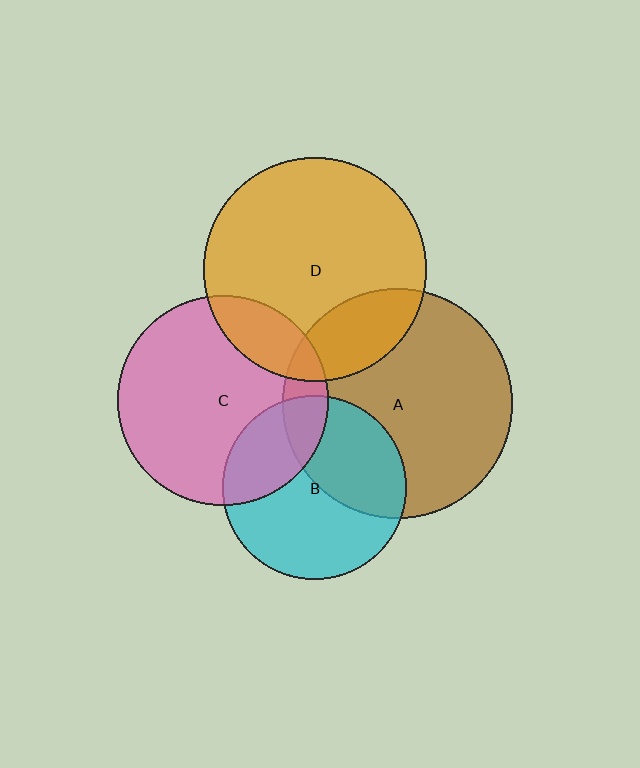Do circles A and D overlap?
Yes.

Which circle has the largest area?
Circle A (brown).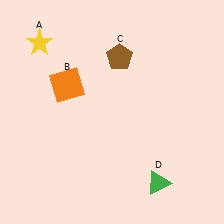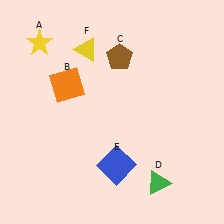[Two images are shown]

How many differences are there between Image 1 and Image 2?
There are 2 differences between the two images.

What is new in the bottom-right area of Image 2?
A blue square (E) was added in the bottom-right area of Image 2.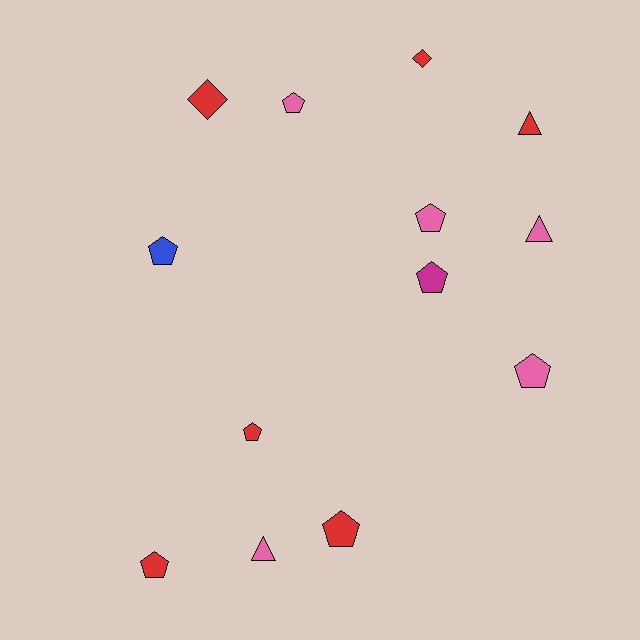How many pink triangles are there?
There are 2 pink triangles.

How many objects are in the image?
There are 13 objects.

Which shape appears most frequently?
Pentagon, with 8 objects.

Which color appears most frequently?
Red, with 6 objects.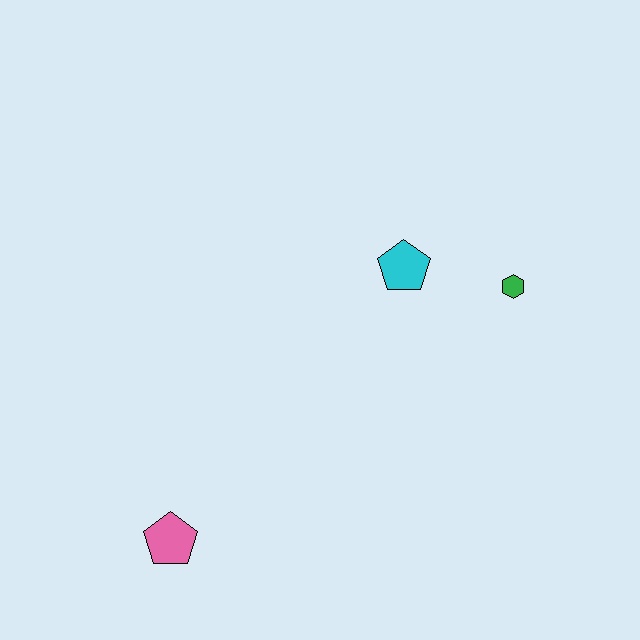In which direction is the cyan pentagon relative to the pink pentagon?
The cyan pentagon is above the pink pentagon.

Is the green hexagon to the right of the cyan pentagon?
Yes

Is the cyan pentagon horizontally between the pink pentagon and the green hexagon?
Yes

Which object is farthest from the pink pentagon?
The green hexagon is farthest from the pink pentagon.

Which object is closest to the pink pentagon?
The cyan pentagon is closest to the pink pentagon.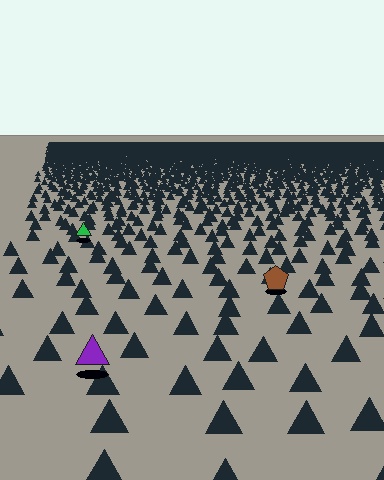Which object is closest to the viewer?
The purple triangle is closest. The texture marks near it are larger and more spread out.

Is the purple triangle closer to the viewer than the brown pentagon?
Yes. The purple triangle is closer — you can tell from the texture gradient: the ground texture is coarser near it.